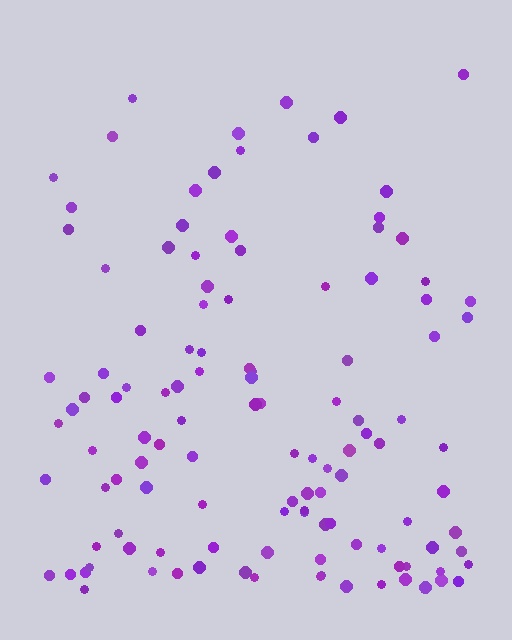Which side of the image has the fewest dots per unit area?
The top.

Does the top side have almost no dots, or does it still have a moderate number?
Still a moderate number, just noticeably fewer than the bottom.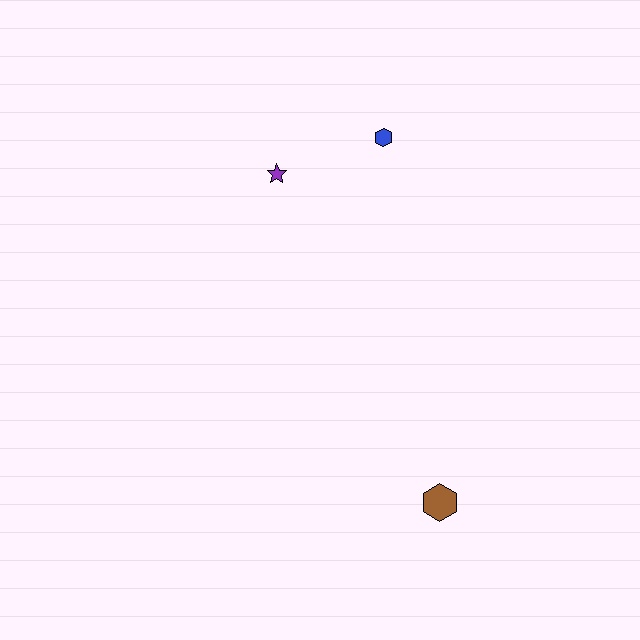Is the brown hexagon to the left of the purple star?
No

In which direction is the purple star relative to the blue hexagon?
The purple star is to the left of the blue hexagon.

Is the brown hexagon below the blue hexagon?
Yes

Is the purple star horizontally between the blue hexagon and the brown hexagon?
No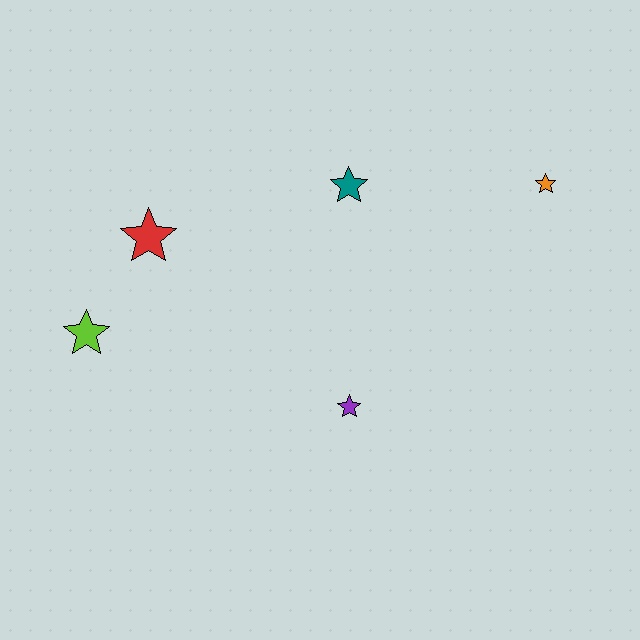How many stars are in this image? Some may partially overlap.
There are 5 stars.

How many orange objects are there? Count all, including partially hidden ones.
There is 1 orange object.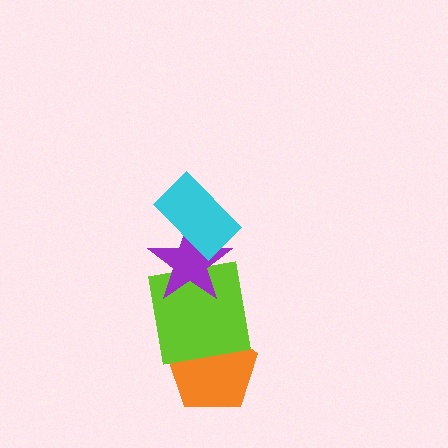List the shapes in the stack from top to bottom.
From top to bottom: the cyan rectangle, the purple star, the lime square, the orange pentagon.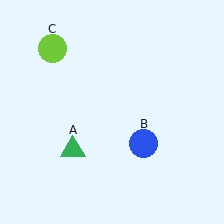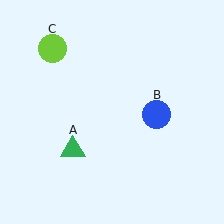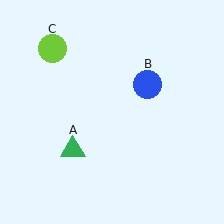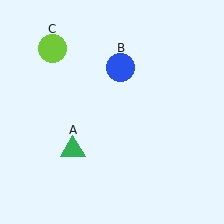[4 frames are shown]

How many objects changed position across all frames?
1 object changed position: blue circle (object B).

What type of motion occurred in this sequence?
The blue circle (object B) rotated counterclockwise around the center of the scene.